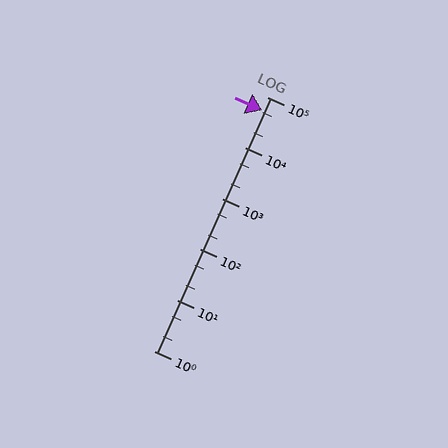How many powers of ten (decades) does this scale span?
The scale spans 5 decades, from 1 to 100000.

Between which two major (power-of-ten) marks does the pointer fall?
The pointer is between 10000 and 100000.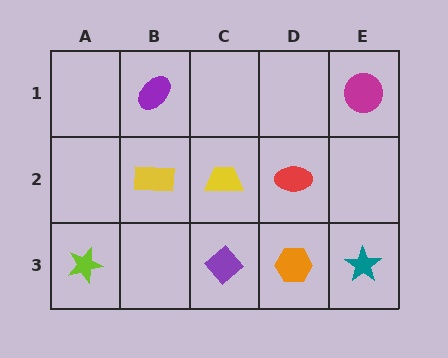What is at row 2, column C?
A yellow trapezoid.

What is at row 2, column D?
A red ellipse.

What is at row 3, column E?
A teal star.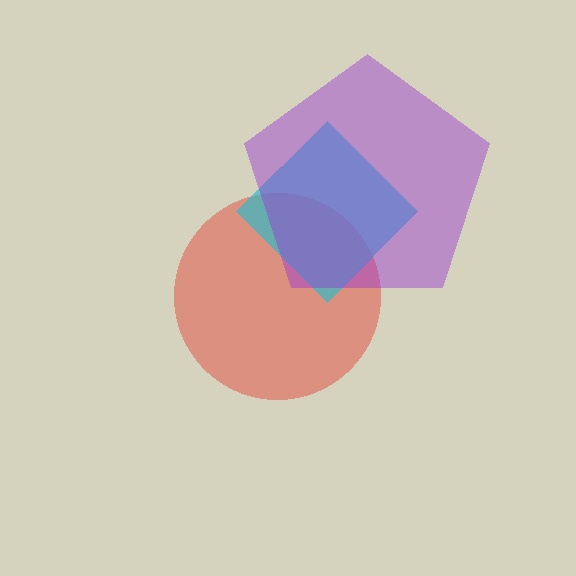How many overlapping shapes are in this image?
There are 3 overlapping shapes in the image.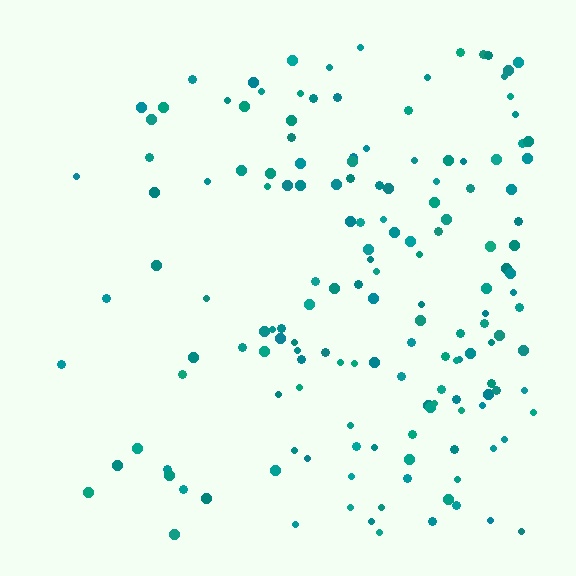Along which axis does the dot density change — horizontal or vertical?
Horizontal.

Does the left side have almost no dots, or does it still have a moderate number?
Still a moderate number, just noticeably fewer than the right.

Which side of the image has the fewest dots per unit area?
The left.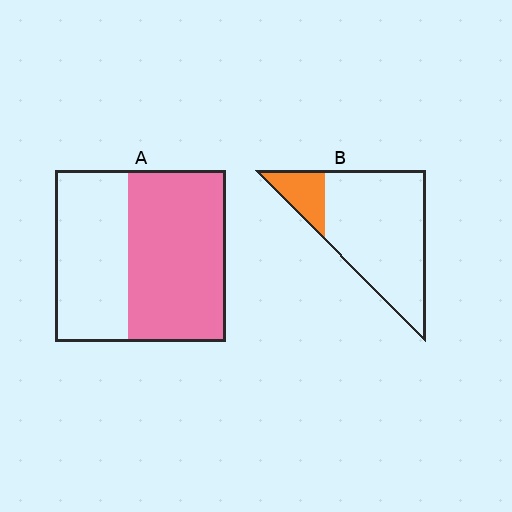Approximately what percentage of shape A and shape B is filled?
A is approximately 55% and B is approximately 15%.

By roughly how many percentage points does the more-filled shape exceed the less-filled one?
By roughly 40 percentage points (A over B).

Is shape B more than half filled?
No.